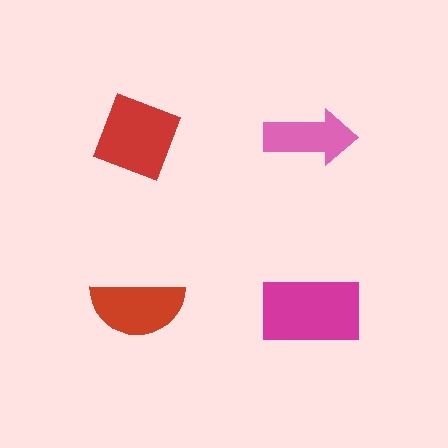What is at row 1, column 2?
A pink arrow.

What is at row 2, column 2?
A magenta rectangle.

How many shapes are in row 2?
2 shapes.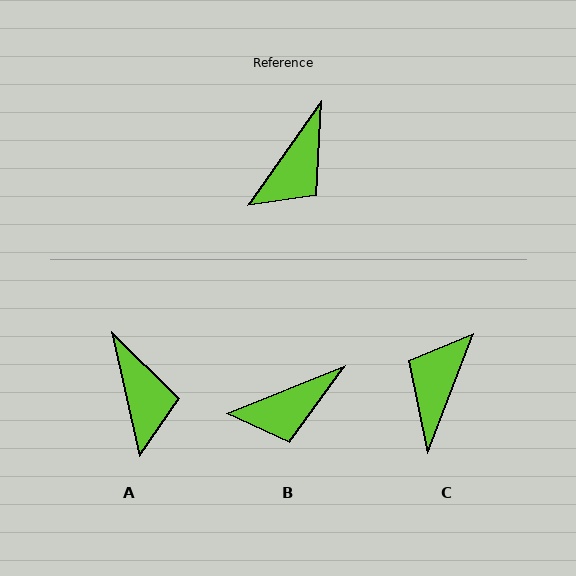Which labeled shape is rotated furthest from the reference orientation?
C, about 166 degrees away.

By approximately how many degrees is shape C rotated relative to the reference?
Approximately 166 degrees clockwise.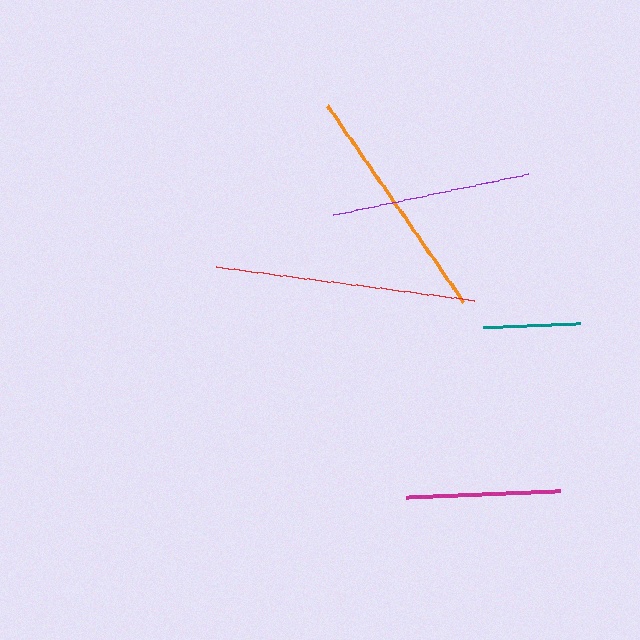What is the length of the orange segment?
The orange segment is approximately 239 pixels long.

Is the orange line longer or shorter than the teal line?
The orange line is longer than the teal line.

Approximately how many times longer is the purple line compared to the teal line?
The purple line is approximately 2.0 times the length of the teal line.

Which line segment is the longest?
The red line is the longest at approximately 260 pixels.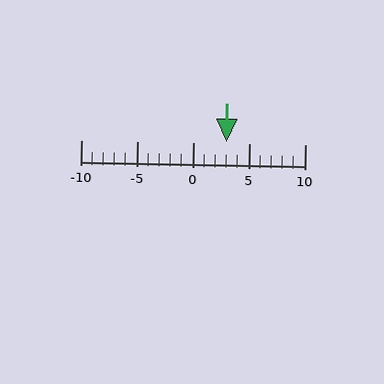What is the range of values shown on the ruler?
The ruler shows values from -10 to 10.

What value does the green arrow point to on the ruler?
The green arrow points to approximately 3.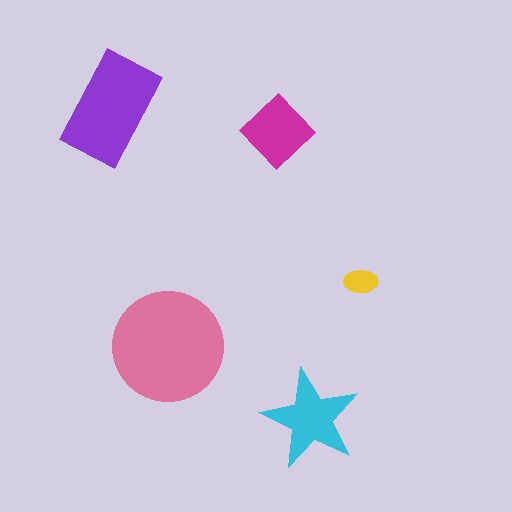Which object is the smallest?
The yellow ellipse.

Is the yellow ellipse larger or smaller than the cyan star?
Smaller.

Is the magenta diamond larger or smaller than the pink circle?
Smaller.